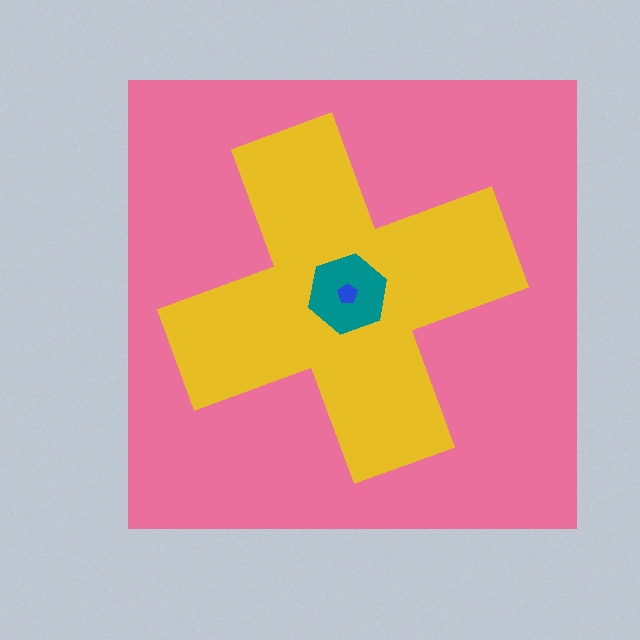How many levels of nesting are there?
4.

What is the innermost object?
The blue pentagon.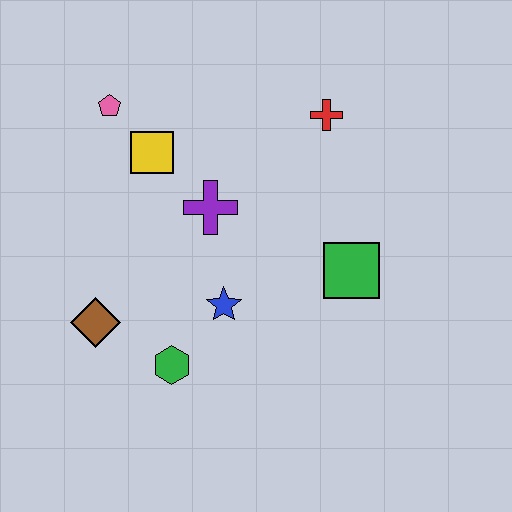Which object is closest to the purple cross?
The yellow square is closest to the purple cross.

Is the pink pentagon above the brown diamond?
Yes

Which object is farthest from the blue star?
The pink pentagon is farthest from the blue star.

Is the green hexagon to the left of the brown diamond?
No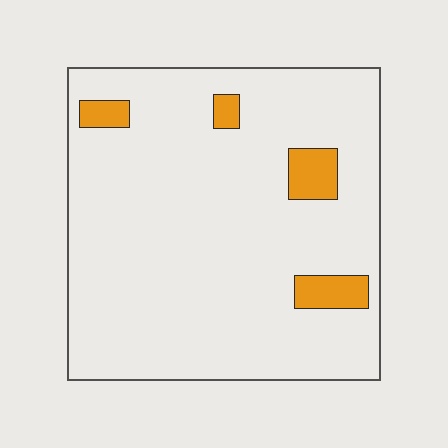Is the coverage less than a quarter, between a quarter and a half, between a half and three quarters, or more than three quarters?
Less than a quarter.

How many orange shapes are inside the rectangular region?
4.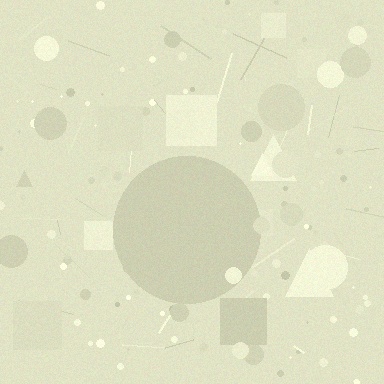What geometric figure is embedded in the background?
A circle is embedded in the background.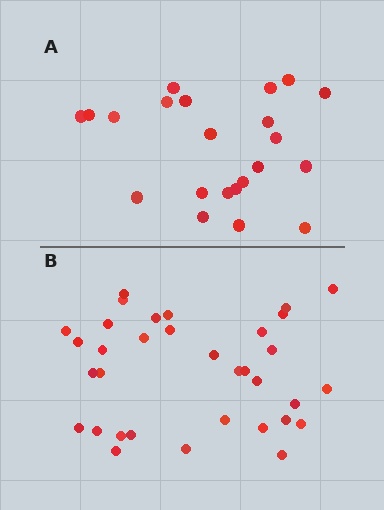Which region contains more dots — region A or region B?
Region B (the bottom region) has more dots.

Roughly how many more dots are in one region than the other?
Region B has roughly 12 or so more dots than region A.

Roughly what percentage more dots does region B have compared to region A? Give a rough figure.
About 55% more.